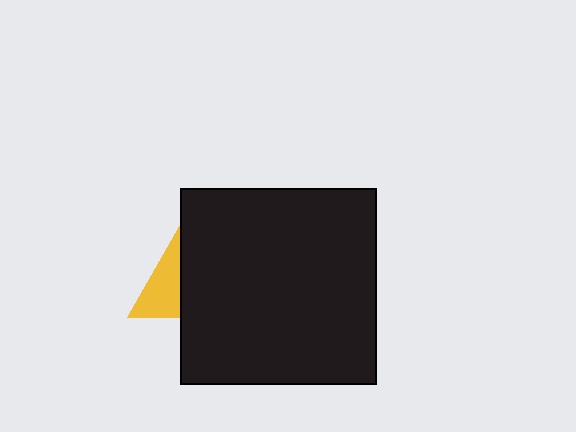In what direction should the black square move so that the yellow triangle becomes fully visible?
The black square should move right. That is the shortest direction to clear the overlap and leave the yellow triangle fully visible.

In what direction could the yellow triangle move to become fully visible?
The yellow triangle could move left. That would shift it out from behind the black square entirely.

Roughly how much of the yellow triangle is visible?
A small part of it is visible (roughly 33%).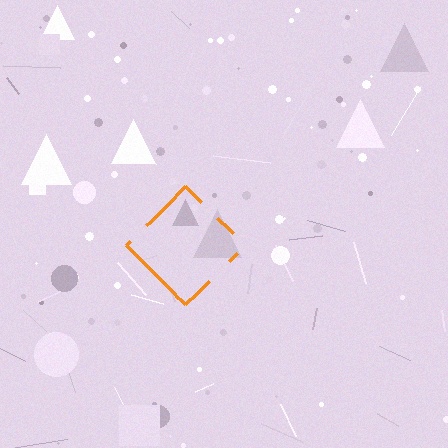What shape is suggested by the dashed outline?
The dashed outline suggests a diamond.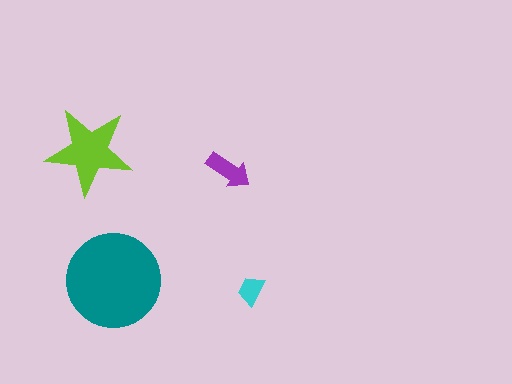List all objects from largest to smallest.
The teal circle, the lime star, the purple arrow, the cyan trapezoid.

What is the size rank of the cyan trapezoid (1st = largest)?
4th.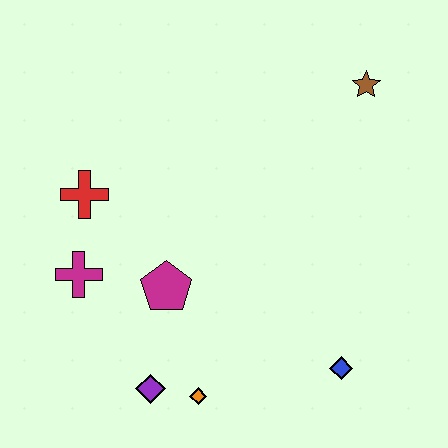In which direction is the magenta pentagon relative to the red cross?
The magenta pentagon is below the red cross.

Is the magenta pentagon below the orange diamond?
No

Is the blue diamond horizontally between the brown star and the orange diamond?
Yes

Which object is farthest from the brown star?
The purple diamond is farthest from the brown star.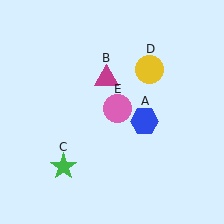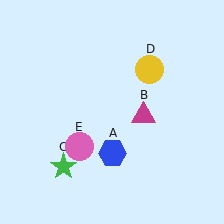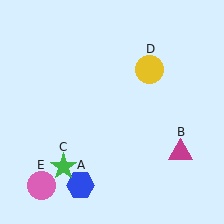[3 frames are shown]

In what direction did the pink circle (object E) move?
The pink circle (object E) moved down and to the left.